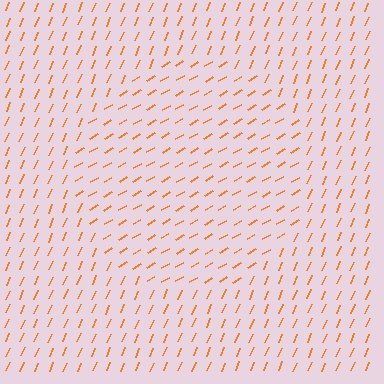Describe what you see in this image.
The image is filled with small orange line segments. A circle region in the image has lines oriented differently from the surrounding lines, creating a visible texture boundary.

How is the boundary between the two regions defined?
The boundary is defined purely by a change in line orientation (approximately 37 degrees difference). All lines are the same color and thickness.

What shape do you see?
I see a circle.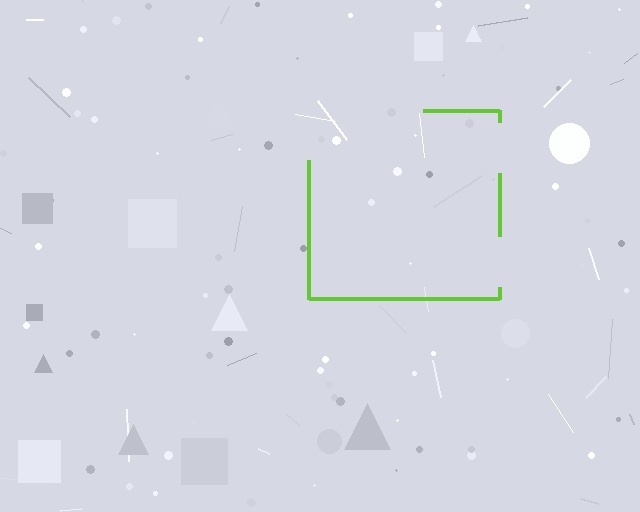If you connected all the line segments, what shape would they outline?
They would outline a square.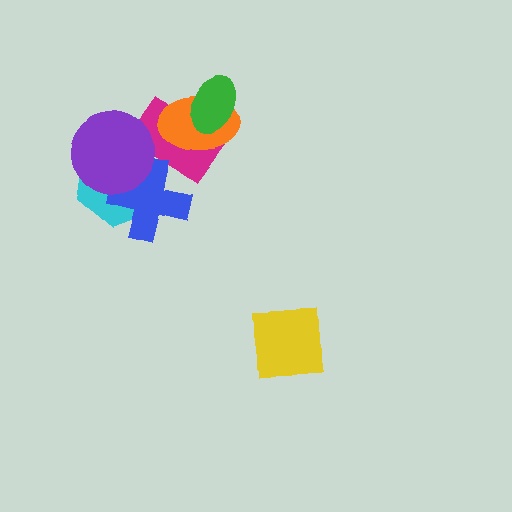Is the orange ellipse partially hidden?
Yes, it is partially covered by another shape.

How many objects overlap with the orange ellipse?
2 objects overlap with the orange ellipse.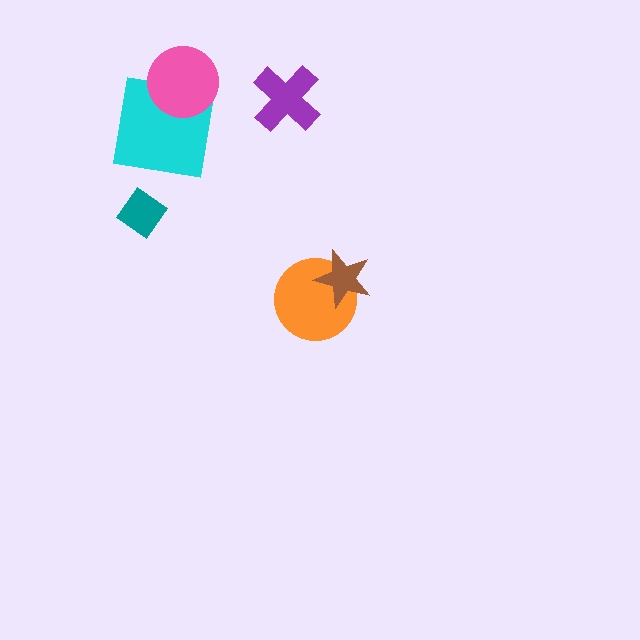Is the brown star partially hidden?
No, no other shape covers it.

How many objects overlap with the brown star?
1 object overlaps with the brown star.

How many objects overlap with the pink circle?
1 object overlaps with the pink circle.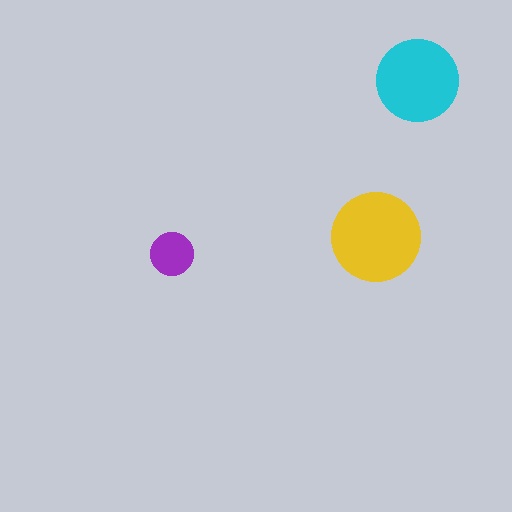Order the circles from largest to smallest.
the yellow one, the cyan one, the purple one.